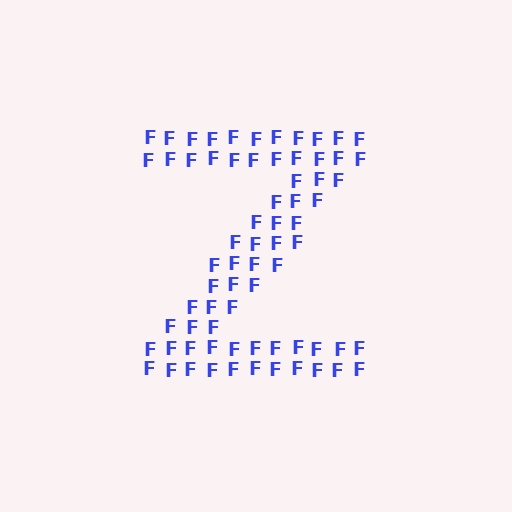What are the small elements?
The small elements are letter F's.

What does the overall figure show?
The overall figure shows the letter Z.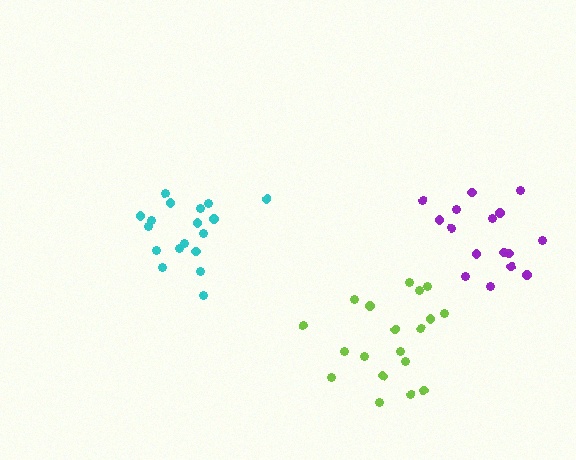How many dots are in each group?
Group 1: 16 dots, Group 2: 19 dots, Group 3: 18 dots (53 total).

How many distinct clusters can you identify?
There are 3 distinct clusters.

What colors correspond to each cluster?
The clusters are colored: purple, lime, cyan.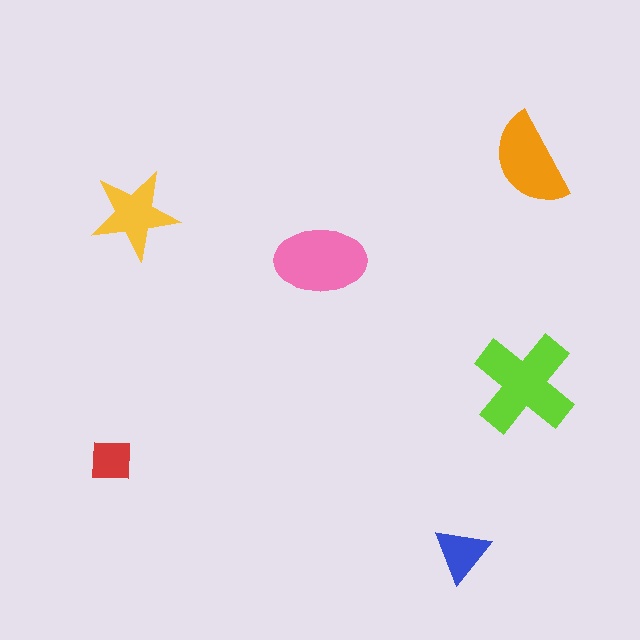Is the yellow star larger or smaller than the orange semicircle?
Smaller.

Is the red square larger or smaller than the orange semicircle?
Smaller.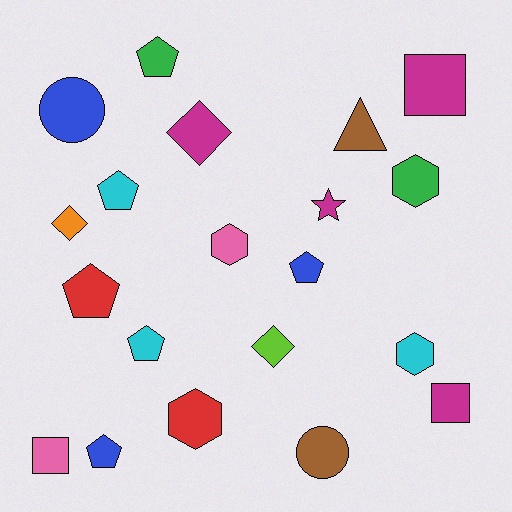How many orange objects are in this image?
There is 1 orange object.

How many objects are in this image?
There are 20 objects.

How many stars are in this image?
There is 1 star.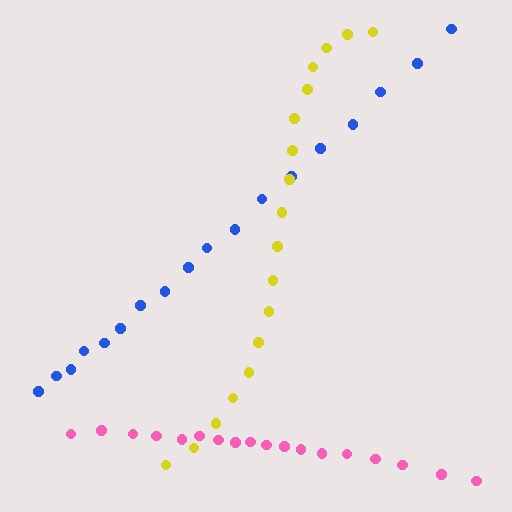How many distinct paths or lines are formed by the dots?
There are 3 distinct paths.